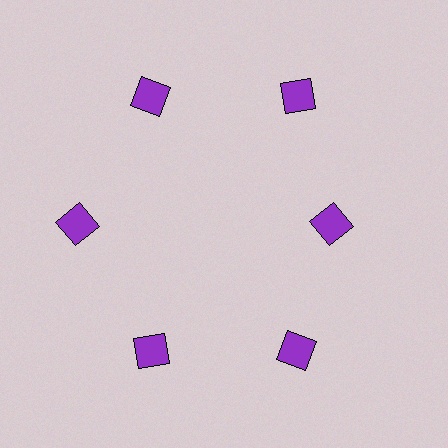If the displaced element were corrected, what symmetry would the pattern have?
It would have 6-fold rotational symmetry — the pattern would map onto itself every 60 degrees.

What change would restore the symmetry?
The symmetry would be restored by moving it outward, back onto the ring so that all 6 squares sit at equal angles and equal distance from the center.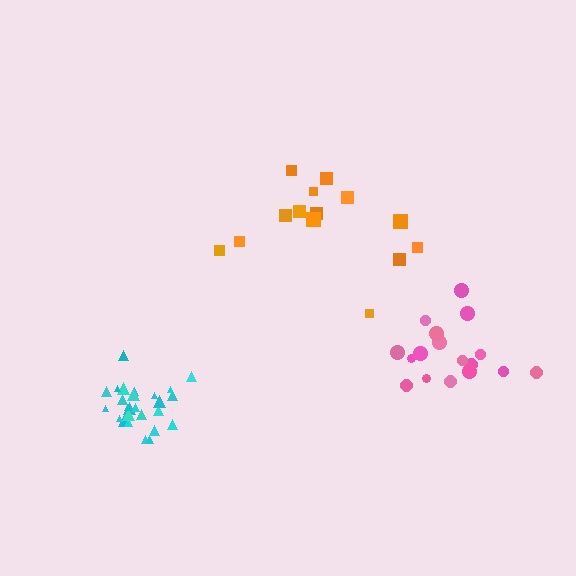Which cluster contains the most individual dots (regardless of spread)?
Cyan (26).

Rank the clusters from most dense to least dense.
cyan, pink, orange.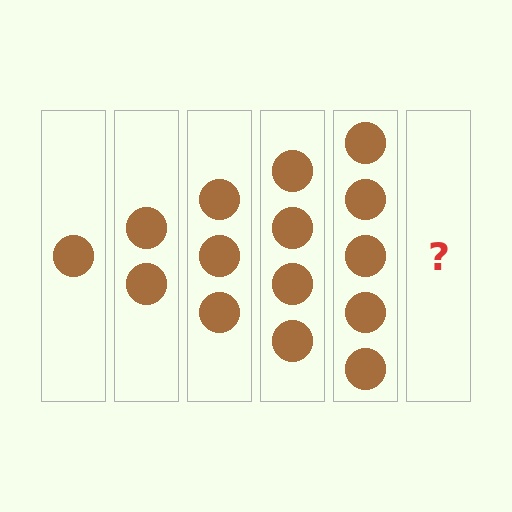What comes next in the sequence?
The next element should be 6 circles.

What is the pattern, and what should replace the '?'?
The pattern is that each step adds one more circle. The '?' should be 6 circles.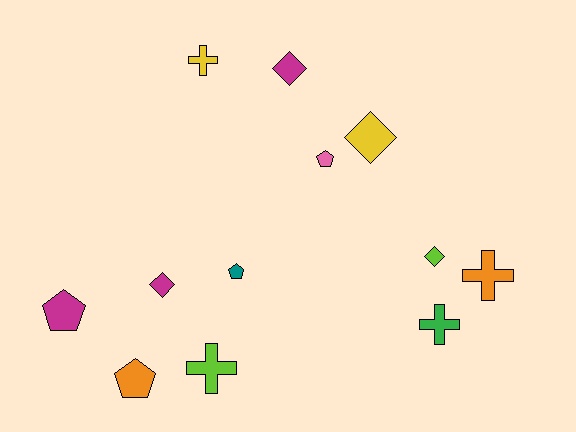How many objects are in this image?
There are 12 objects.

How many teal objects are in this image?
There is 1 teal object.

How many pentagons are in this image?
There are 4 pentagons.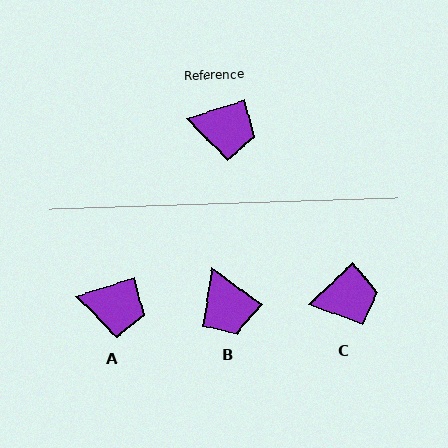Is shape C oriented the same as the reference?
No, it is off by about 25 degrees.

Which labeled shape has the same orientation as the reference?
A.